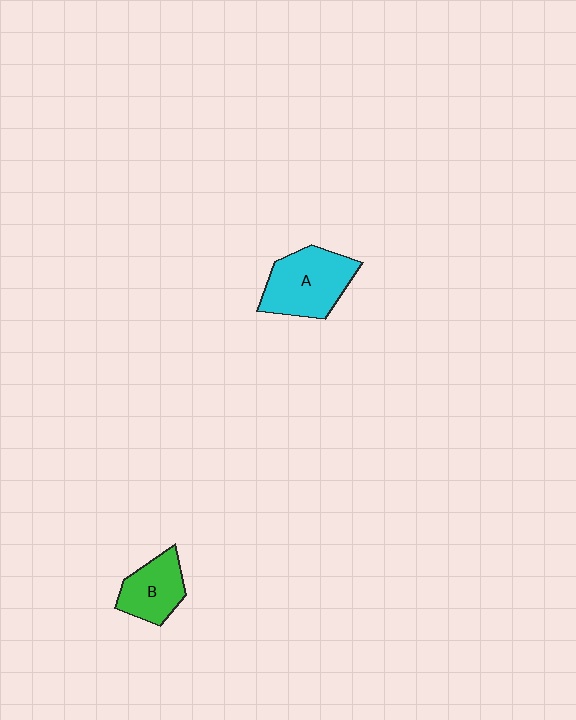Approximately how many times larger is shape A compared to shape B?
Approximately 1.5 times.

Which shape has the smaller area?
Shape B (green).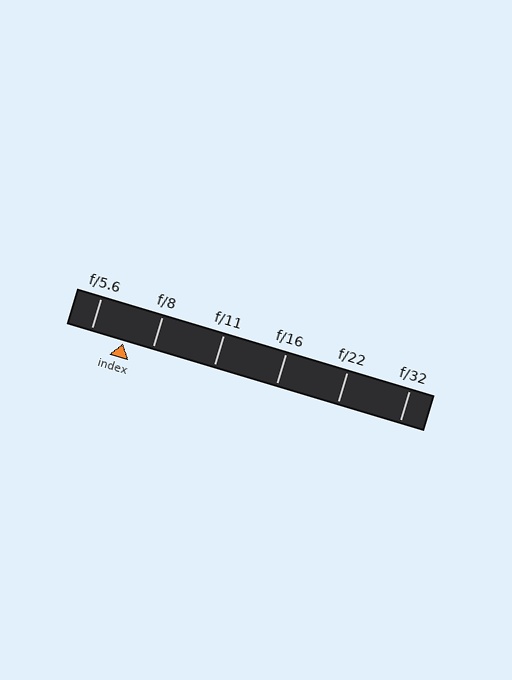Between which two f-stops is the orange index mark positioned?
The index mark is between f/5.6 and f/8.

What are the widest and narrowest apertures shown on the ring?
The widest aperture shown is f/5.6 and the narrowest is f/32.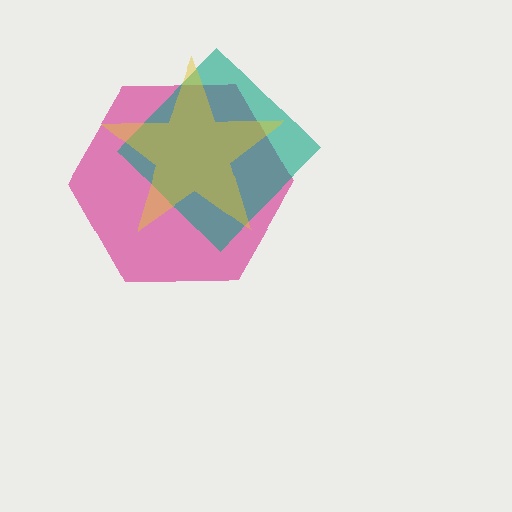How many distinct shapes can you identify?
There are 3 distinct shapes: a magenta hexagon, a teal diamond, a yellow star.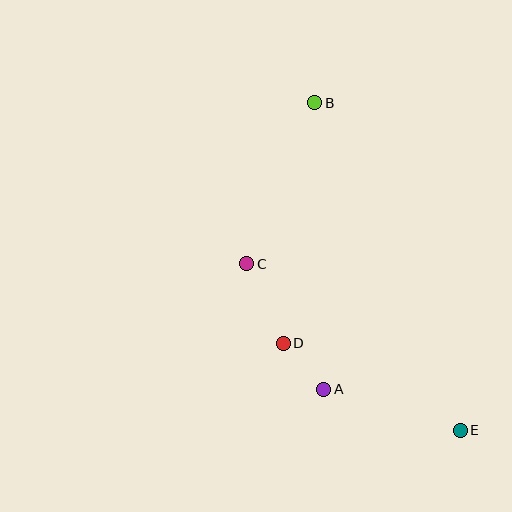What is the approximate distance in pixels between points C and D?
The distance between C and D is approximately 87 pixels.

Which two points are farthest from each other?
Points B and E are farthest from each other.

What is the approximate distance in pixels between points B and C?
The distance between B and C is approximately 175 pixels.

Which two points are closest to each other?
Points A and D are closest to each other.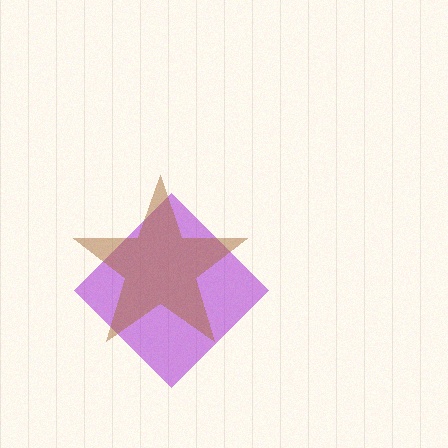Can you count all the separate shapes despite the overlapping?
Yes, there are 2 separate shapes.